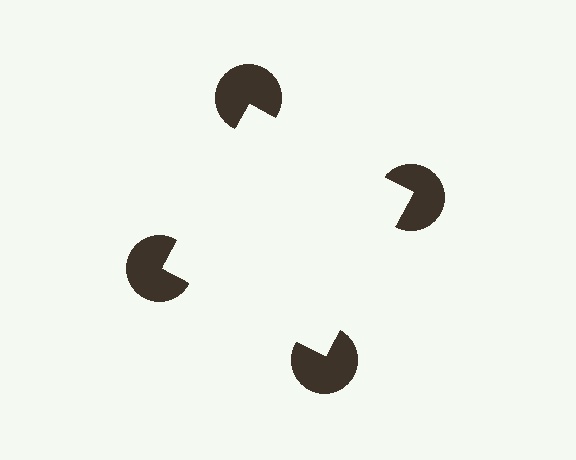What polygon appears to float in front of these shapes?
An illusory square — its edges are inferred from the aligned wedge cuts in the pac-man discs, not physically drawn.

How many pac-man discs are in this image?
There are 4 — one at each vertex of the illusory square.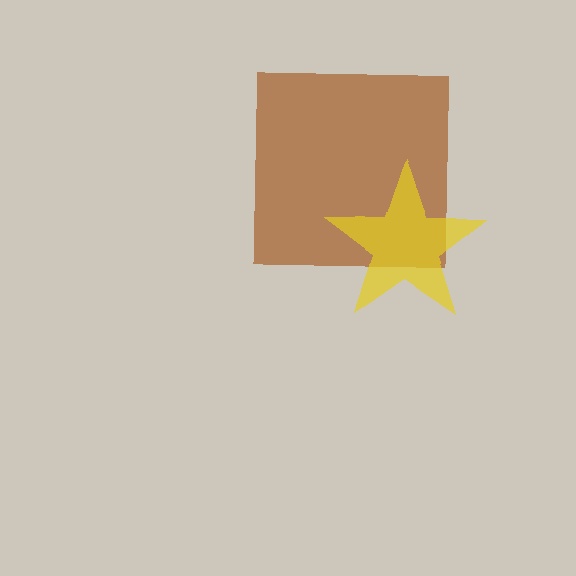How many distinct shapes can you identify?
There are 2 distinct shapes: a brown square, a yellow star.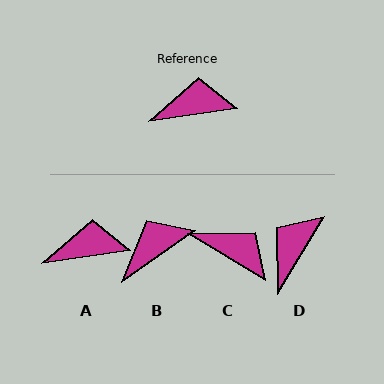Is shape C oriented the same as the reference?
No, it is off by about 40 degrees.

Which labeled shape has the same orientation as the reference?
A.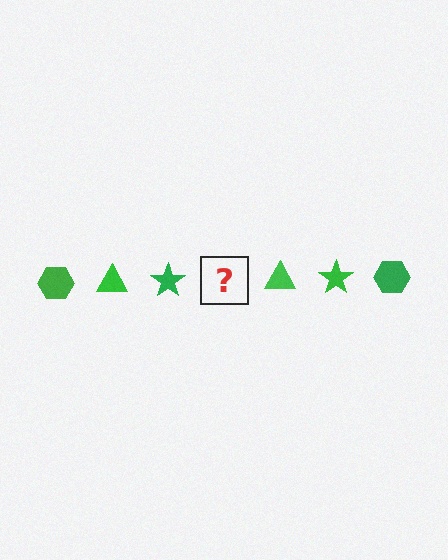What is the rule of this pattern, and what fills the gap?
The rule is that the pattern cycles through hexagon, triangle, star shapes in green. The gap should be filled with a green hexagon.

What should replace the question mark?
The question mark should be replaced with a green hexagon.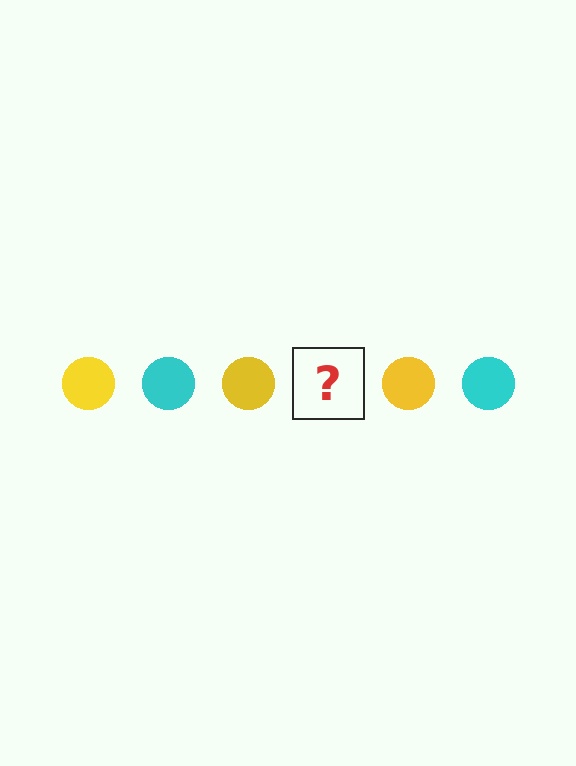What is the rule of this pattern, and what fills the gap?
The rule is that the pattern cycles through yellow, cyan circles. The gap should be filled with a cyan circle.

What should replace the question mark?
The question mark should be replaced with a cyan circle.